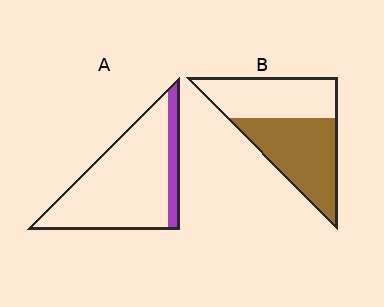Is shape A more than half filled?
No.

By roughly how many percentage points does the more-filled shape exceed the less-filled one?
By roughly 40 percentage points (B over A).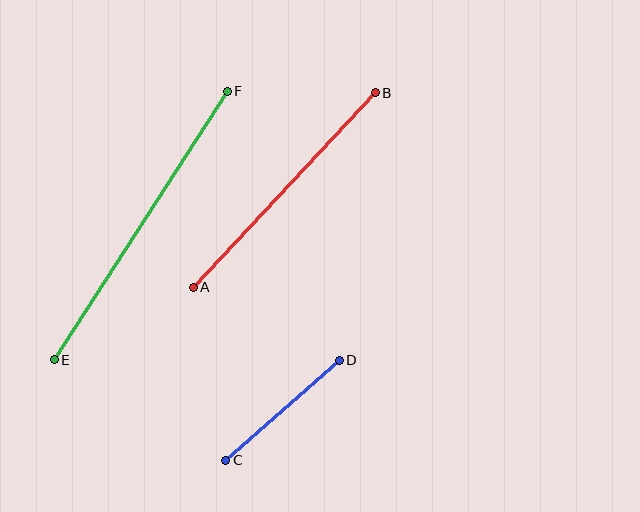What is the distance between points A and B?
The distance is approximately 266 pixels.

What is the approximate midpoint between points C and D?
The midpoint is at approximately (282, 410) pixels.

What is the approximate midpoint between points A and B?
The midpoint is at approximately (284, 190) pixels.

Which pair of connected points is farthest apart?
Points E and F are farthest apart.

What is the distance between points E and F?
The distance is approximately 319 pixels.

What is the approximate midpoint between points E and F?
The midpoint is at approximately (141, 226) pixels.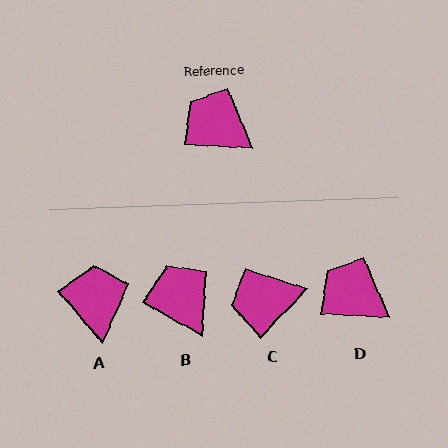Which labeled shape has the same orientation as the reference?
D.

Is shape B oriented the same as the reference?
No, it is off by about 26 degrees.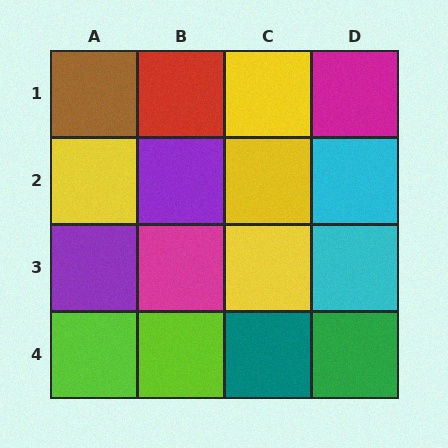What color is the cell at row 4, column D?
Green.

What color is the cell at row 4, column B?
Lime.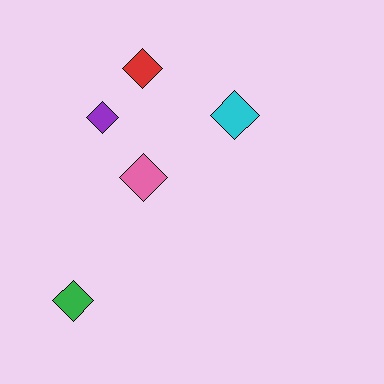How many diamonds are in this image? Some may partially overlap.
There are 5 diamonds.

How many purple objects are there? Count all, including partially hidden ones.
There is 1 purple object.